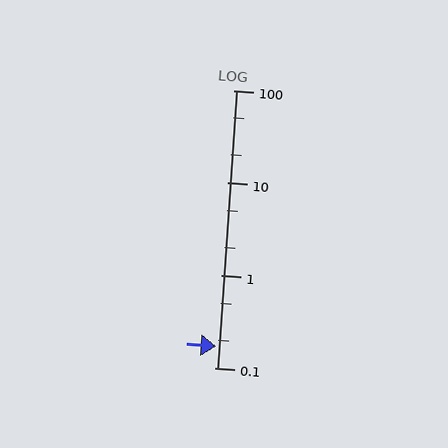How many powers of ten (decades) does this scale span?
The scale spans 3 decades, from 0.1 to 100.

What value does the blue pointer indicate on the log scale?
The pointer indicates approximately 0.17.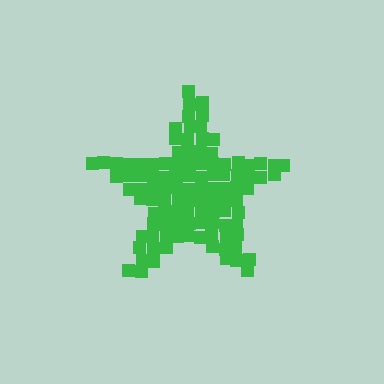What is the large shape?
The large shape is a star.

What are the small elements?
The small elements are squares.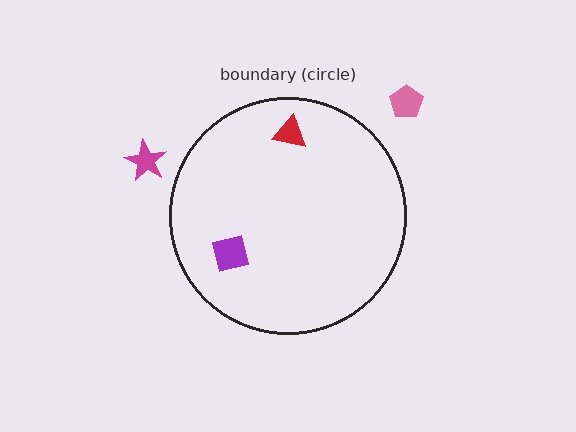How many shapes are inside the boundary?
2 inside, 2 outside.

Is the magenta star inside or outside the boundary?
Outside.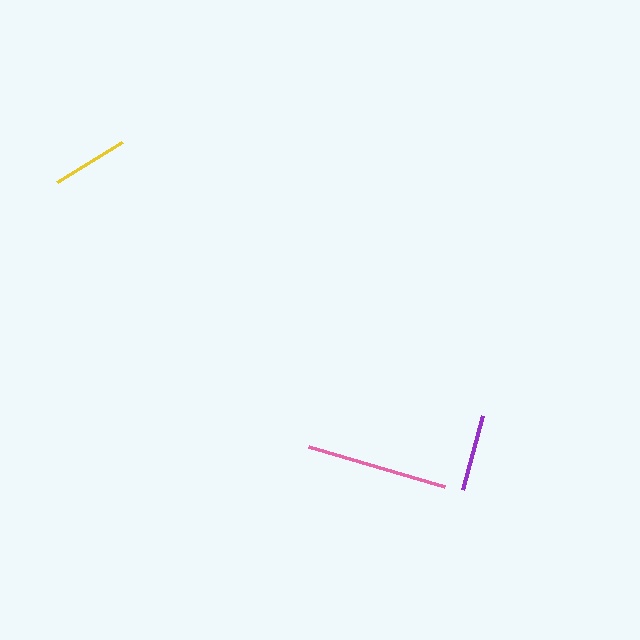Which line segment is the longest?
The pink line is the longest at approximately 142 pixels.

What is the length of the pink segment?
The pink segment is approximately 142 pixels long.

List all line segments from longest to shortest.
From longest to shortest: pink, purple, yellow.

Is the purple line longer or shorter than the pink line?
The pink line is longer than the purple line.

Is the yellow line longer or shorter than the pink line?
The pink line is longer than the yellow line.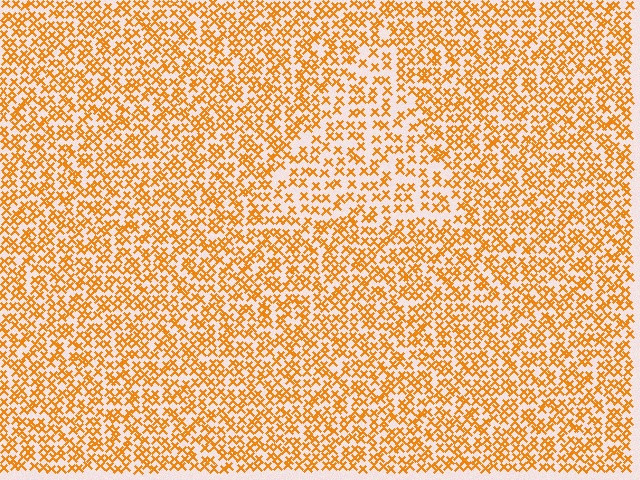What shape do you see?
I see a triangle.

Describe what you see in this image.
The image contains small orange elements arranged at two different densities. A triangle-shaped region is visible where the elements are less densely packed than the surrounding area.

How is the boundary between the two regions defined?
The boundary is defined by a change in element density (approximately 1.6x ratio). All elements are the same color, size, and shape.